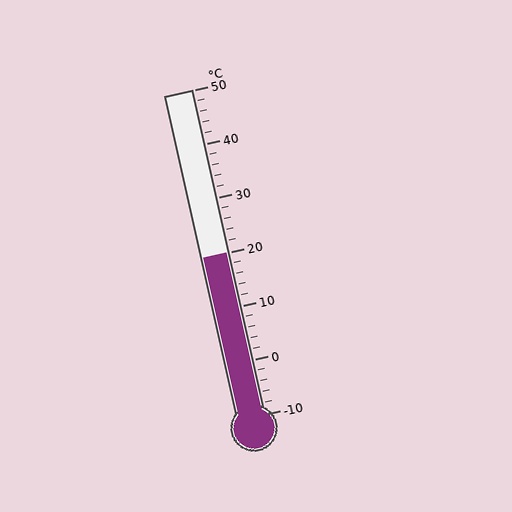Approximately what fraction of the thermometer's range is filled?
The thermometer is filled to approximately 50% of its range.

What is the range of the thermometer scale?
The thermometer scale ranges from -10°C to 50°C.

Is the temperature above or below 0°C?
The temperature is above 0°C.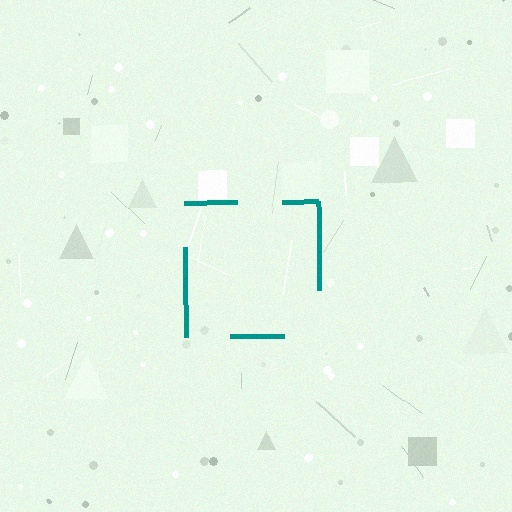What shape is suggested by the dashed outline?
The dashed outline suggests a square.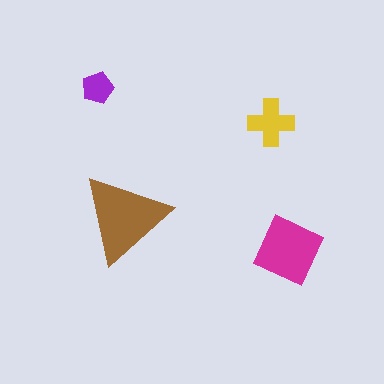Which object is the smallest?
The purple pentagon.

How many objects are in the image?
There are 4 objects in the image.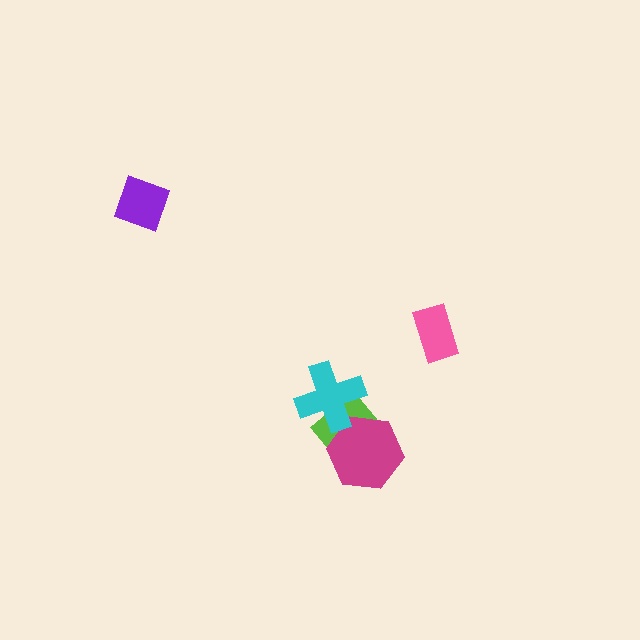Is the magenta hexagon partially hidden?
Yes, it is partially covered by another shape.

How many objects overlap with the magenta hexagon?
2 objects overlap with the magenta hexagon.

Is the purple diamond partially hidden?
No, no other shape covers it.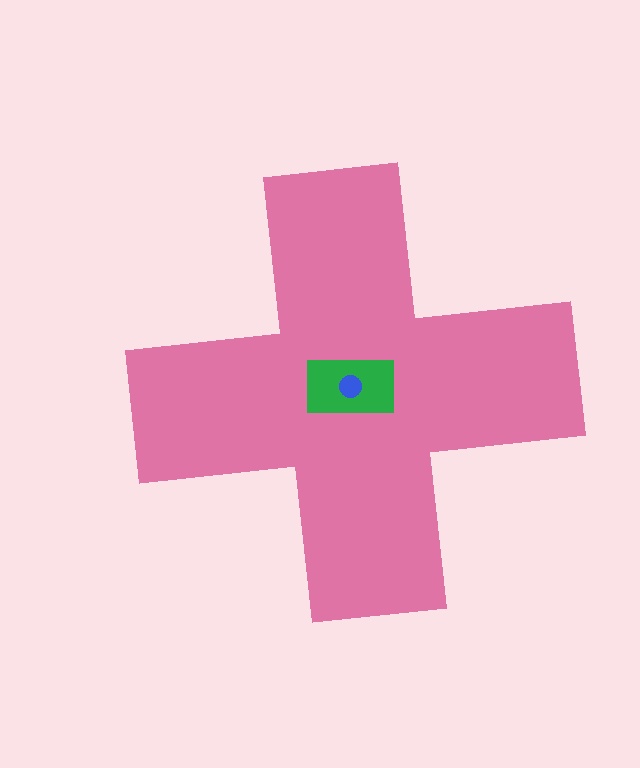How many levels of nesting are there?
3.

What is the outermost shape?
The pink cross.